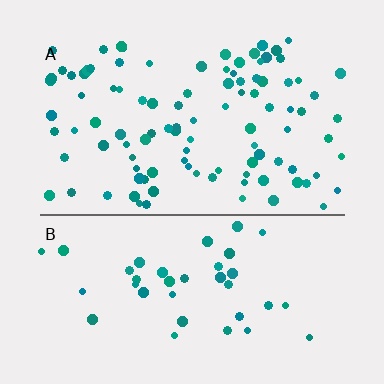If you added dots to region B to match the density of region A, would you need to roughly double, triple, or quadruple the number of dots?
Approximately double.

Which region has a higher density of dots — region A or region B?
A (the top).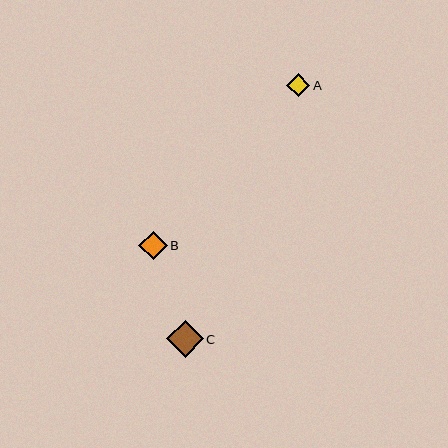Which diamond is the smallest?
Diamond A is the smallest with a size of approximately 23 pixels.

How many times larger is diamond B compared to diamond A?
Diamond B is approximately 1.2 times the size of diamond A.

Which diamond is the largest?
Diamond C is the largest with a size of approximately 37 pixels.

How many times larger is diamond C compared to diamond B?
Diamond C is approximately 1.3 times the size of diamond B.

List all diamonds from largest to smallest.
From largest to smallest: C, B, A.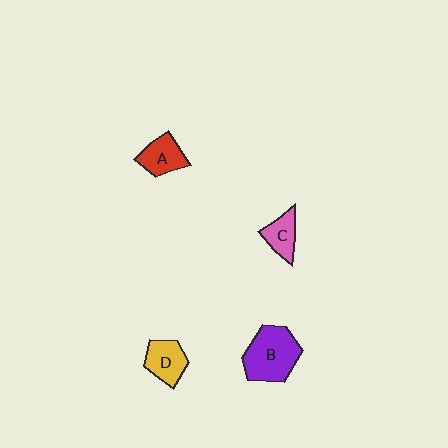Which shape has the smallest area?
Shape C (pink).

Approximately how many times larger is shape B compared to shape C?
Approximately 2.1 times.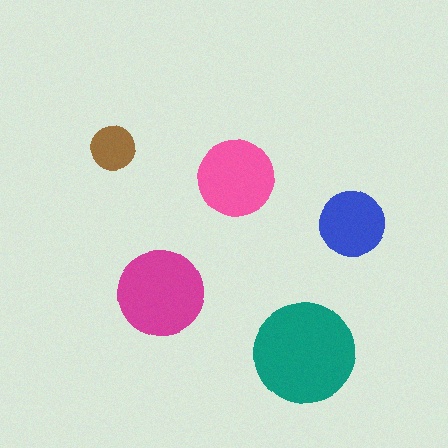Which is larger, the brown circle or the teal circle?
The teal one.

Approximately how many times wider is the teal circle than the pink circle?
About 1.5 times wider.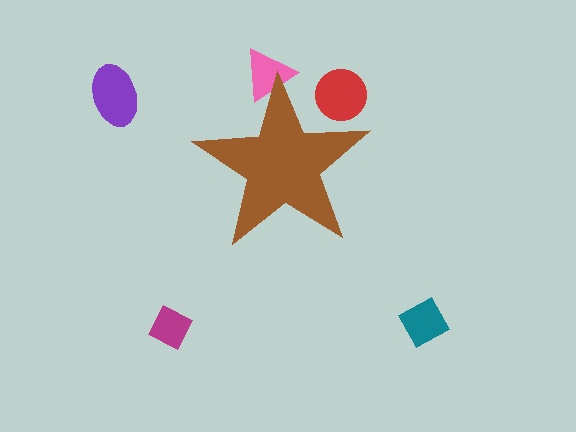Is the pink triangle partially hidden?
Yes, the pink triangle is partially hidden behind the brown star.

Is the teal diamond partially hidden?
No, the teal diamond is fully visible.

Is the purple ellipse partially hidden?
No, the purple ellipse is fully visible.